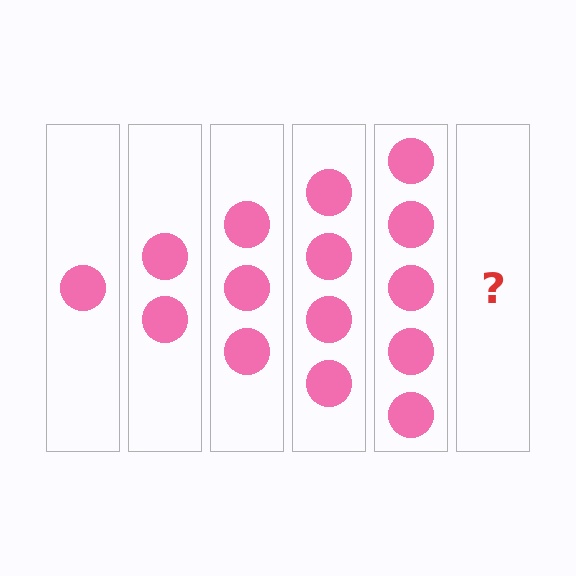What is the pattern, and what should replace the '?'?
The pattern is that each step adds one more circle. The '?' should be 6 circles.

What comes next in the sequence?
The next element should be 6 circles.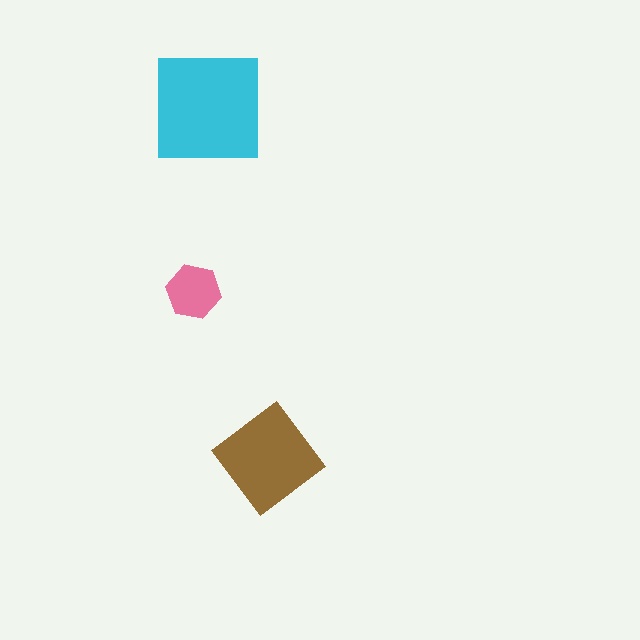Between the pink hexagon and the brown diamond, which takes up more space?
The brown diamond.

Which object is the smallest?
The pink hexagon.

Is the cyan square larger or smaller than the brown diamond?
Larger.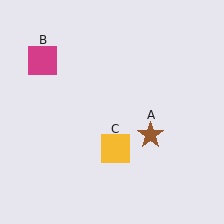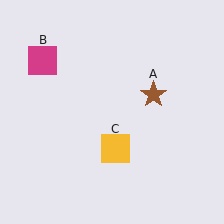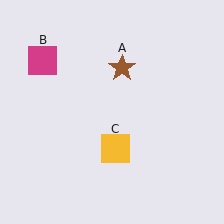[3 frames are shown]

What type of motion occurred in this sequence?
The brown star (object A) rotated counterclockwise around the center of the scene.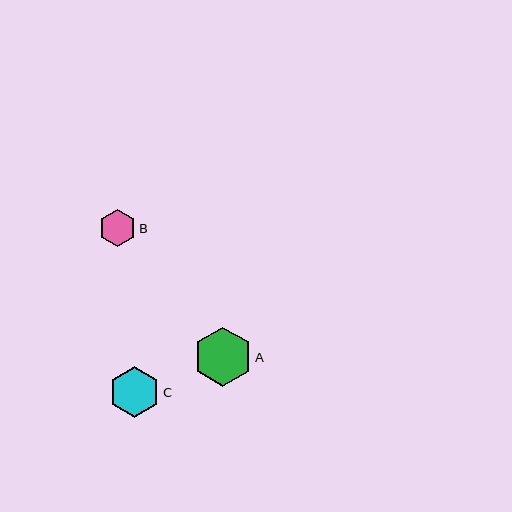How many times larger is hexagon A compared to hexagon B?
Hexagon A is approximately 1.6 times the size of hexagon B.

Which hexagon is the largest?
Hexagon A is the largest with a size of approximately 59 pixels.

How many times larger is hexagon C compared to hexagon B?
Hexagon C is approximately 1.4 times the size of hexagon B.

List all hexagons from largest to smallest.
From largest to smallest: A, C, B.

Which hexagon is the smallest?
Hexagon B is the smallest with a size of approximately 37 pixels.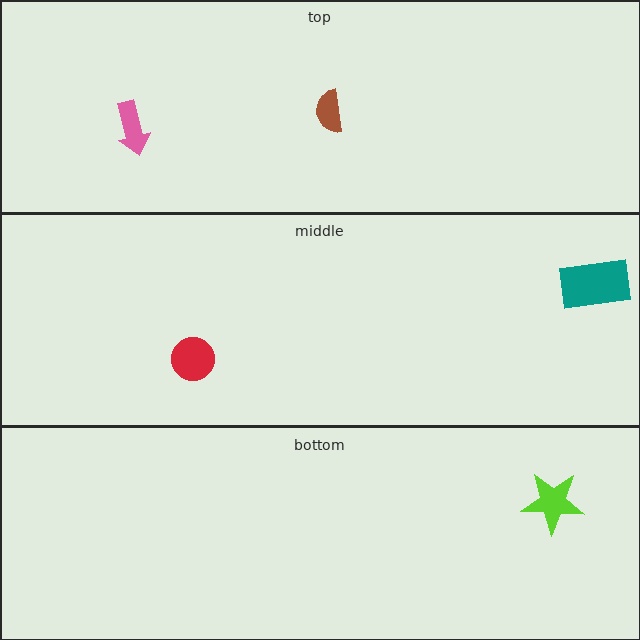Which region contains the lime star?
The bottom region.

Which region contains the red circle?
The middle region.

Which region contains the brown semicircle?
The top region.